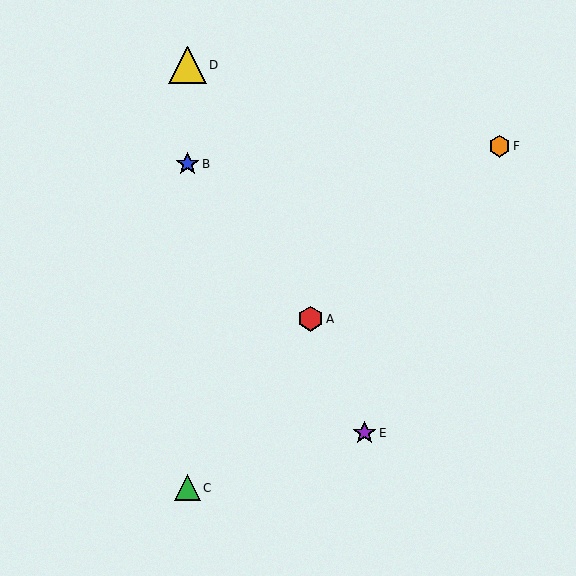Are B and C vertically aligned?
Yes, both are at x≈187.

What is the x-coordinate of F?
Object F is at x≈500.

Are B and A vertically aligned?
No, B is at x≈187 and A is at x≈311.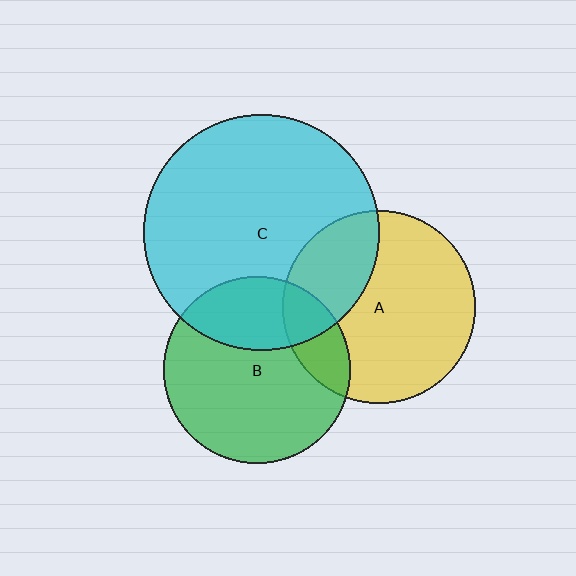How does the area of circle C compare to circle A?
Approximately 1.5 times.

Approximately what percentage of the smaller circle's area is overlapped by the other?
Approximately 30%.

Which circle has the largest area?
Circle C (cyan).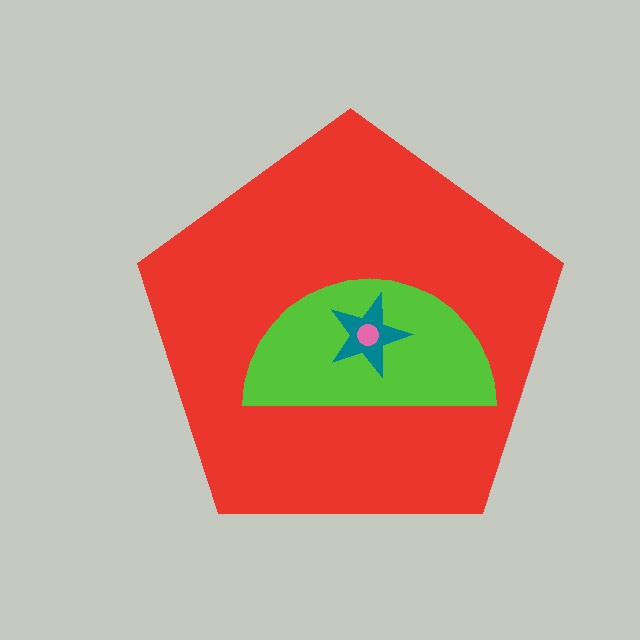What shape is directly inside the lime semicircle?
The teal star.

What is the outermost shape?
The red pentagon.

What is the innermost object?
The pink circle.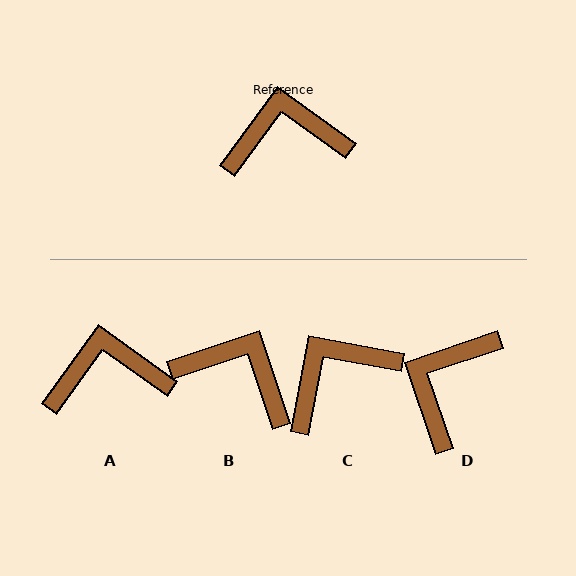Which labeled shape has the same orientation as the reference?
A.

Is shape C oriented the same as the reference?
No, it is off by about 25 degrees.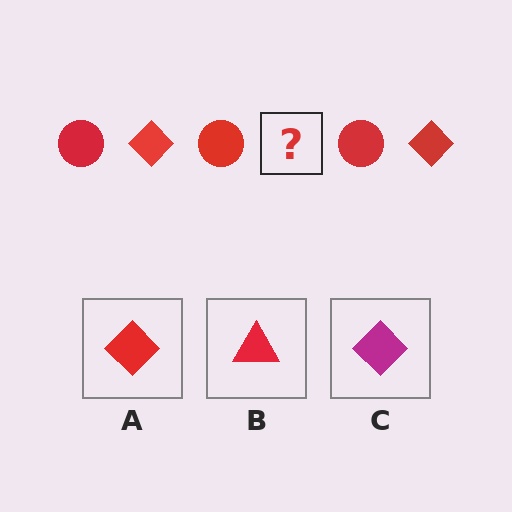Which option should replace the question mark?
Option A.